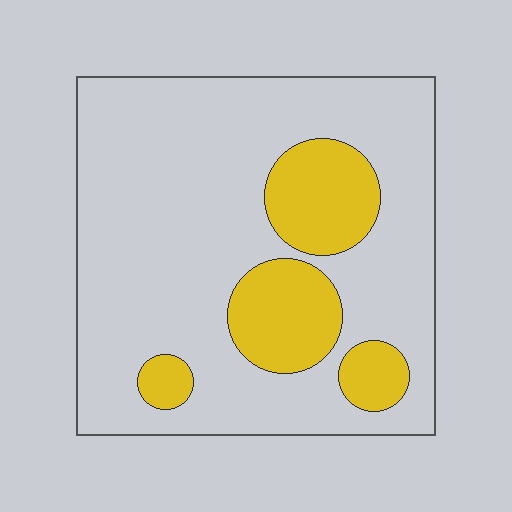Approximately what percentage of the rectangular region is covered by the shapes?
Approximately 20%.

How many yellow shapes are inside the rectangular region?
4.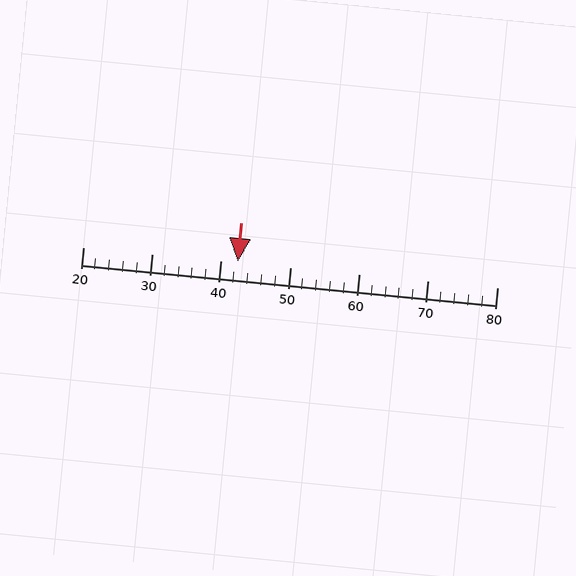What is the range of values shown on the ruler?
The ruler shows values from 20 to 80.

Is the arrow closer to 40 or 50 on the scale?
The arrow is closer to 40.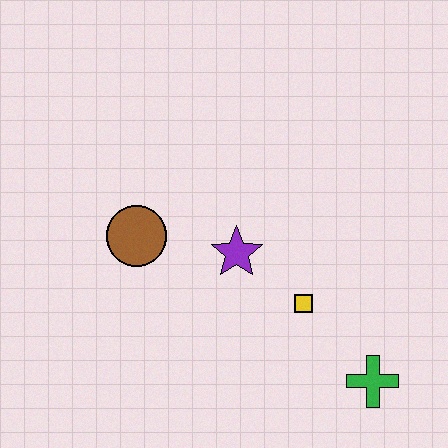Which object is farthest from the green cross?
The brown circle is farthest from the green cross.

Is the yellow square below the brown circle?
Yes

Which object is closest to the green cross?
The yellow square is closest to the green cross.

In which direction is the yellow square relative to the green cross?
The yellow square is above the green cross.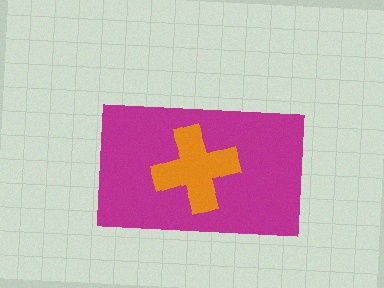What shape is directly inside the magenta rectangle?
The orange cross.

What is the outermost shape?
The magenta rectangle.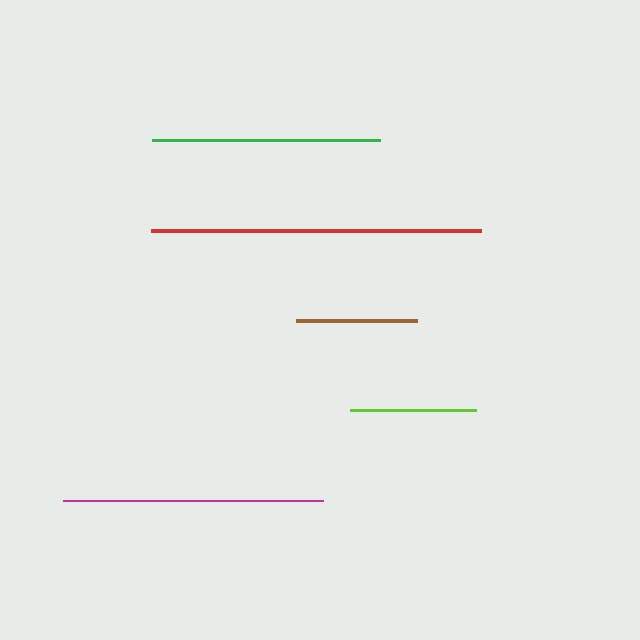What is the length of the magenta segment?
The magenta segment is approximately 260 pixels long.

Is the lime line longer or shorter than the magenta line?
The magenta line is longer than the lime line.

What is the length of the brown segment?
The brown segment is approximately 121 pixels long.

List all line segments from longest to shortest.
From longest to shortest: red, magenta, green, lime, brown.